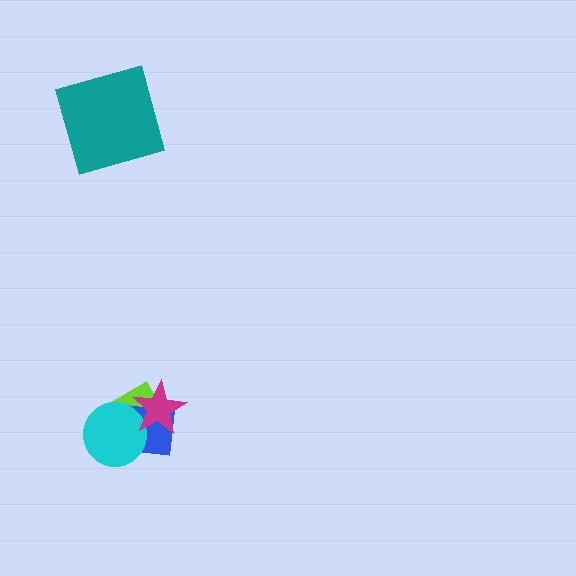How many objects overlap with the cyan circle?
3 objects overlap with the cyan circle.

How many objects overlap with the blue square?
3 objects overlap with the blue square.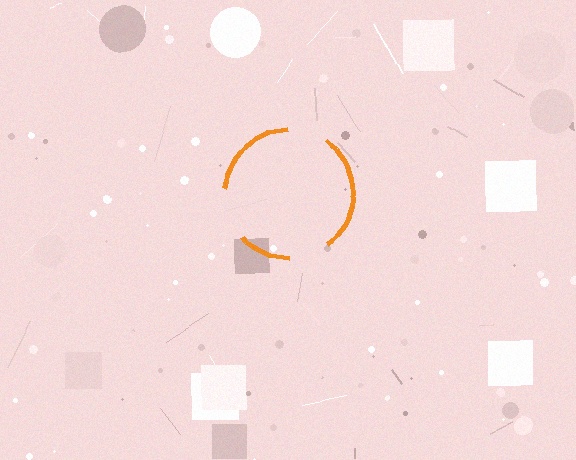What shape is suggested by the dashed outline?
The dashed outline suggests a circle.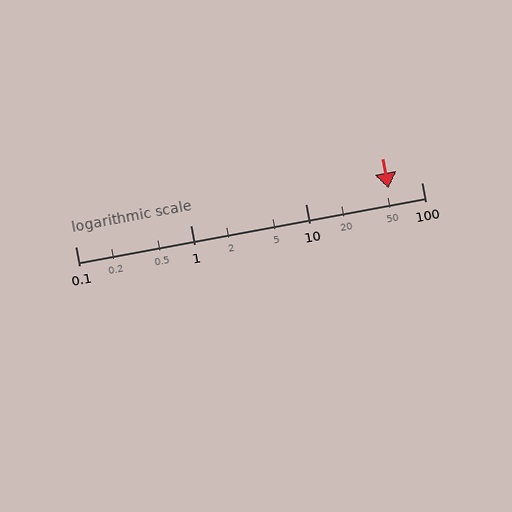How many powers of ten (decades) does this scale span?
The scale spans 3 decades, from 0.1 to 100.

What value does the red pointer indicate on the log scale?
The pointer indicates approximately 52.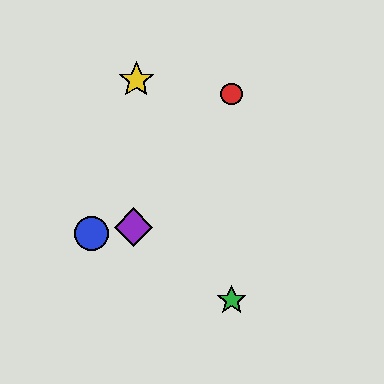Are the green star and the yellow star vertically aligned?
No, the green star is at x≈232 and the yellow star is at x≈136.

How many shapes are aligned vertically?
2 shapes (the red circle, the green star) are aligned vertically.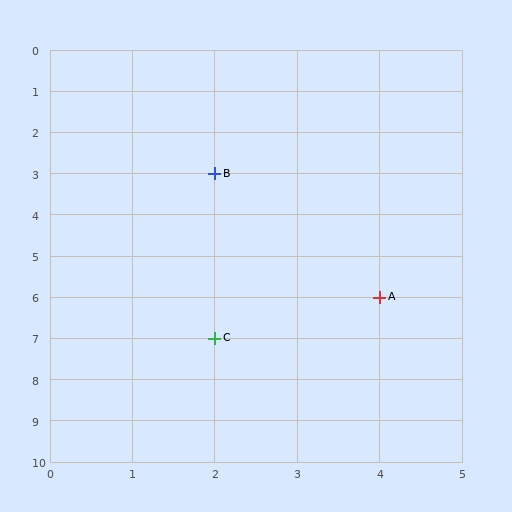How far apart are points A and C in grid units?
Points A and C are 2 columns and 1 row apart (about 2.2 grid units diagonally).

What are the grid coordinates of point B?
Point B is at grid coordinates (2, 3).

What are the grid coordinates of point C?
Point C is at grid coordinates (2, 7).